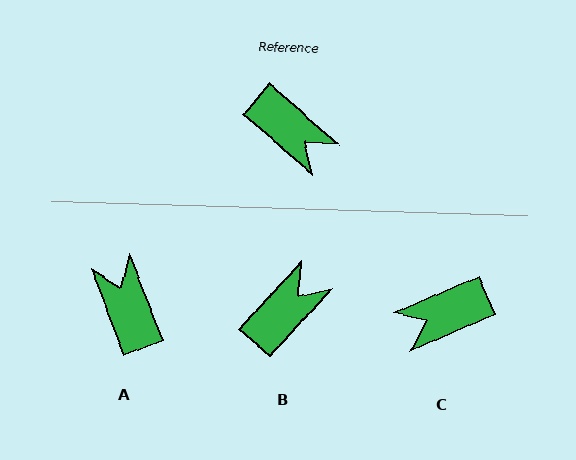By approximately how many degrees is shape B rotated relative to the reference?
Approximately 89 degrees counter-clockwise.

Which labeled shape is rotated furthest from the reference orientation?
A, about 152 degrees away.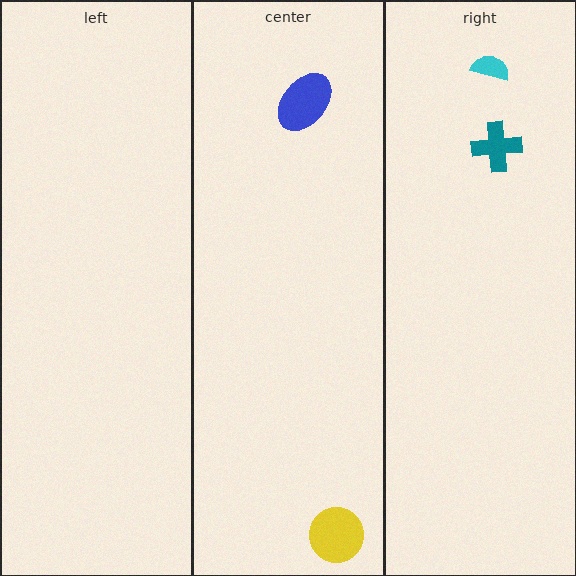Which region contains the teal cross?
The right region.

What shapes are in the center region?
The blue ellipse, the yellow circle.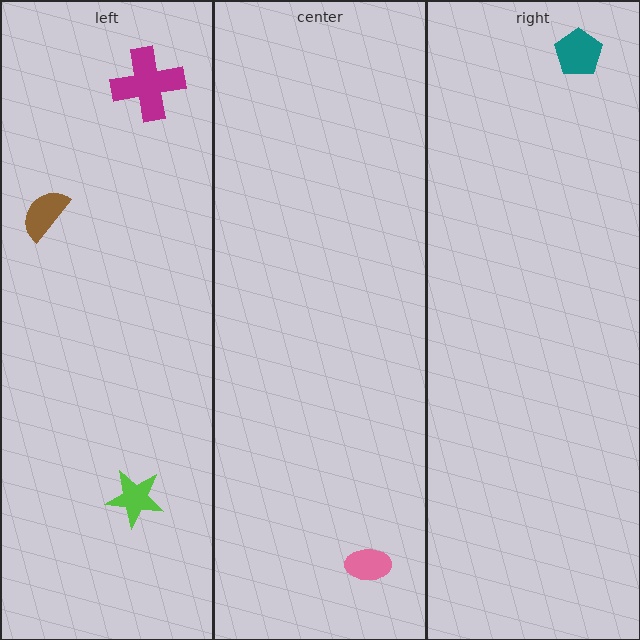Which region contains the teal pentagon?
The right region.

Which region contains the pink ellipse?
The center region.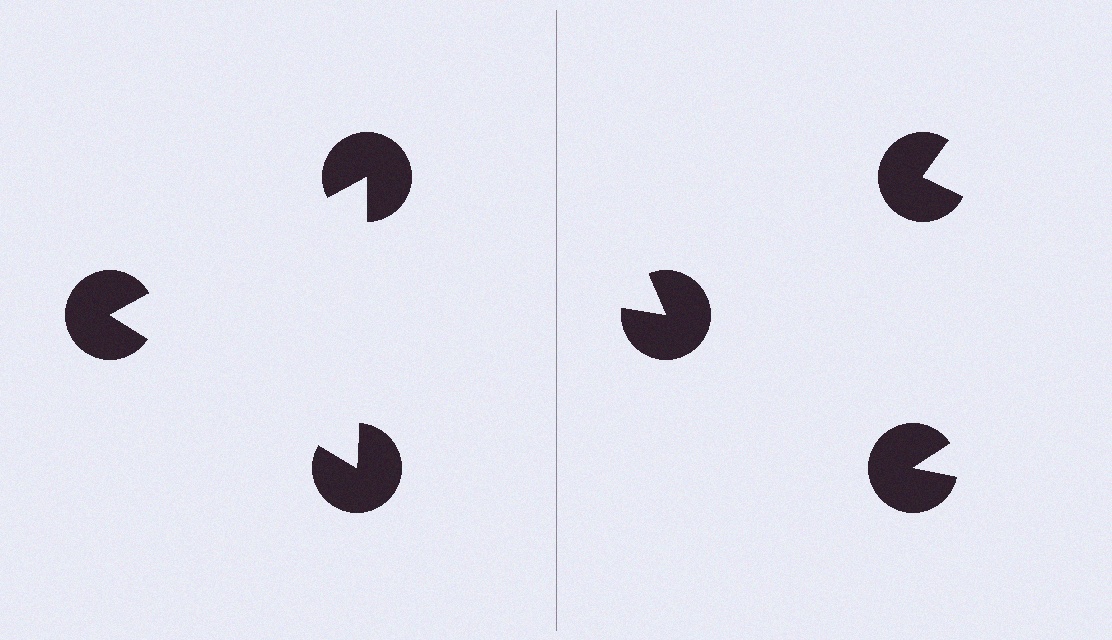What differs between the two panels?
The pac-man discs are positioned identically on both sides; only the wedge orientations differ. On the left they align to a triangle; on the right they are misaligned.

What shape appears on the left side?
An illusory triangle.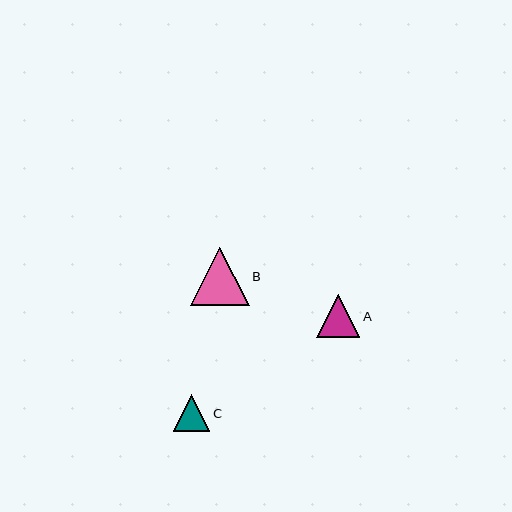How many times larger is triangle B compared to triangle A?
Triangle B is approximately 1.4 times the size of triangle A.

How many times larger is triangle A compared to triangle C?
Triangle A is approximately 1.2 times the size of triangle C.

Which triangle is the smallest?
Triangle C is the smallest with a size of approximately 36 pixels.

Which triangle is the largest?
Triangle B is the largest with a size of approximately 59 pixels.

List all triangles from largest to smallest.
From largest to smallest: B, A, C.